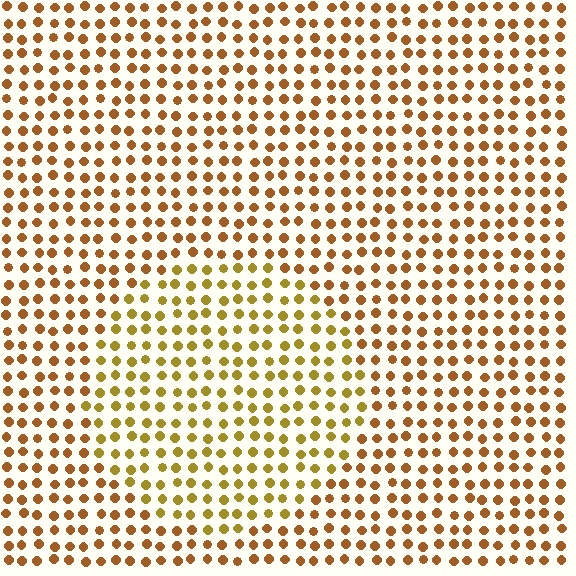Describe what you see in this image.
The image is filled with small brown elements in a uniform arrangement. A circle-shaped region is visible where the elements are tinted to a slightly different hue, forming a subtle color boundary.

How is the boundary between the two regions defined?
The boundary is defined purely by a slight shift in hue (about 25 degrees). Spacing, size, and orientation are identical on both sides.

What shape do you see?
I see a circle.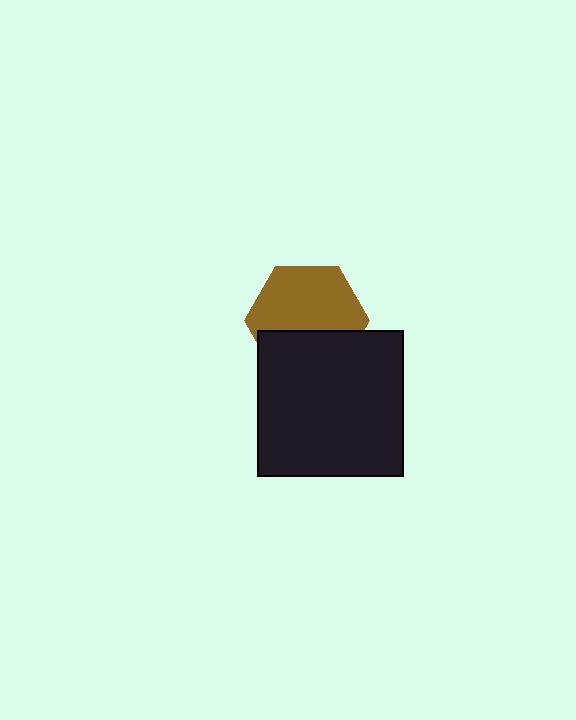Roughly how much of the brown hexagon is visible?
About half of it is visible (roughly 61%).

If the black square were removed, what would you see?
You would see the complete brown hexagon.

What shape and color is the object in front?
The object in front is a black square.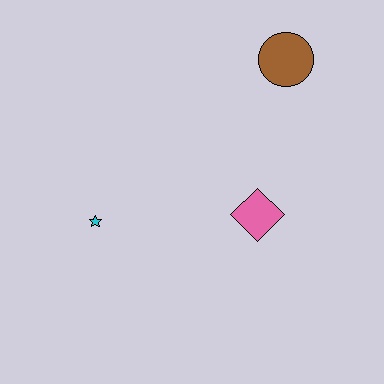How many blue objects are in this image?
There are no blue objects.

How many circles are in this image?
There is 1 circle.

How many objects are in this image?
There are 3 objects.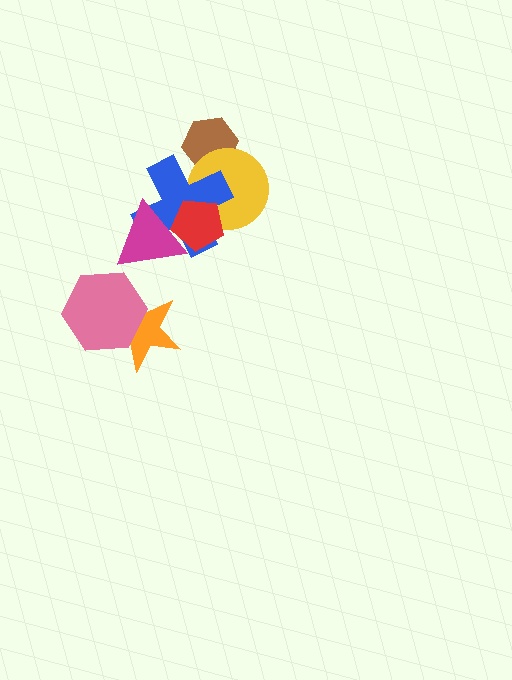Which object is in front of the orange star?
The pink hexagon is in front of the orange star.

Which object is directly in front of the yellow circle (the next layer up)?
The blue cross is directly in front of the yellow circle.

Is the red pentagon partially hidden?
Yes, it is partially covered by another shape.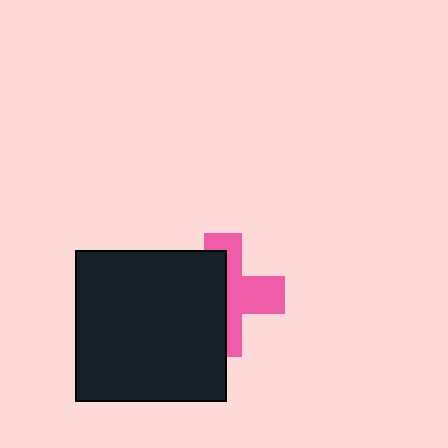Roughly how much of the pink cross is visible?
About half of it is visible (roughly 48%).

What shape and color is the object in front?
The object in front is a black square.